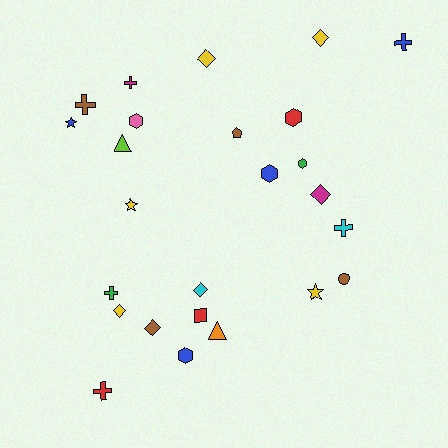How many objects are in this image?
There are 25 objects.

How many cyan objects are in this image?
There are 2 cyan objects.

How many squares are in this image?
There is 1 square.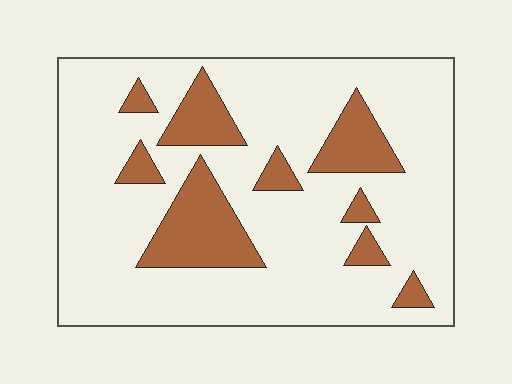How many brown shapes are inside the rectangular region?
9.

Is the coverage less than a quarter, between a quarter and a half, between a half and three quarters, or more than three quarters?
Less than a quarter.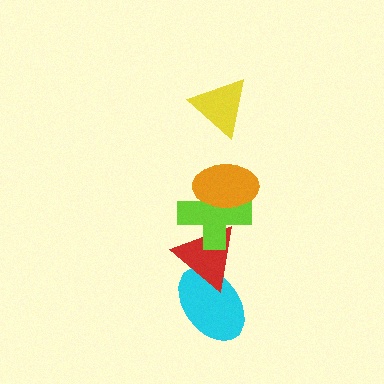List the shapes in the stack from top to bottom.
From top to bottom: the yellow triangle, the orange ellipse, the lime cross, the red triangle, the cyan ellipse.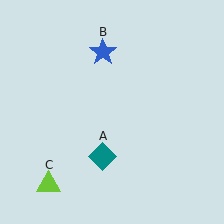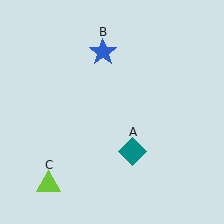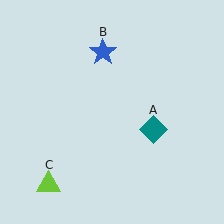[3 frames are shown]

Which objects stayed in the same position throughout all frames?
Blue star (object B) and lime triangle (object C) remained stationary.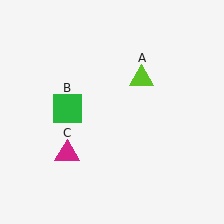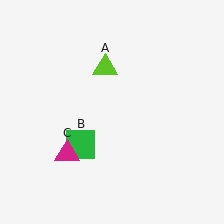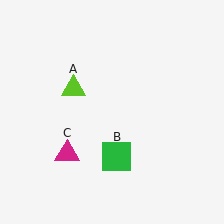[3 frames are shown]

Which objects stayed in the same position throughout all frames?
Magenta triangle (object C) remained stationary.